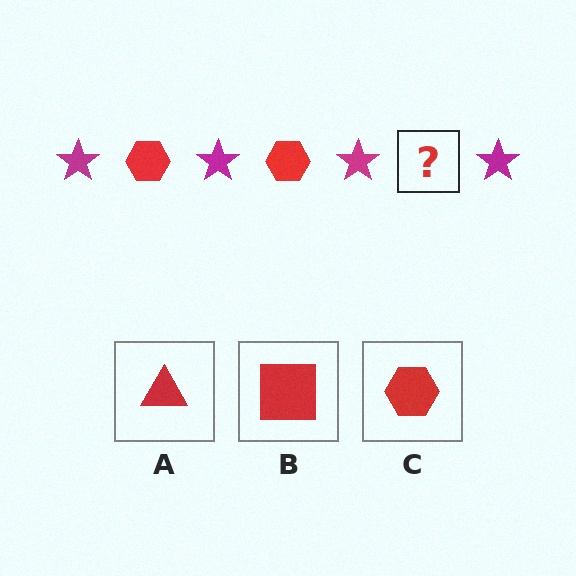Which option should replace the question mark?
Option C.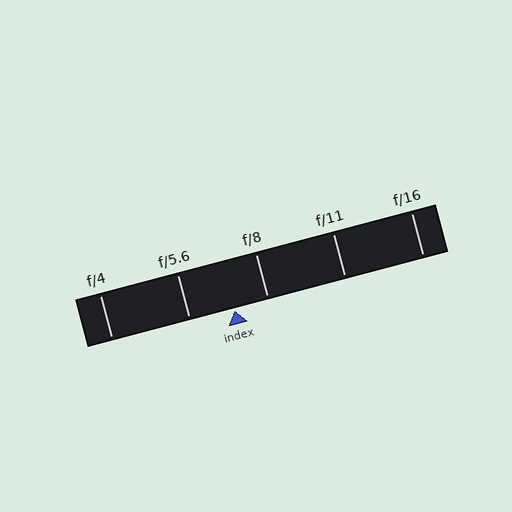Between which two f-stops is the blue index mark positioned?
The index mark is between f/5.6 and f/8.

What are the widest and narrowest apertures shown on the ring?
The widest aperture shown is f/4 and the narrowest is f/16.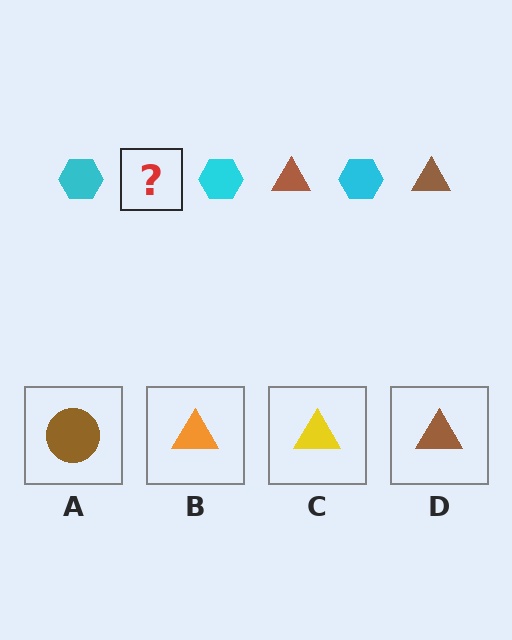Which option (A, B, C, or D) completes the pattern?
D.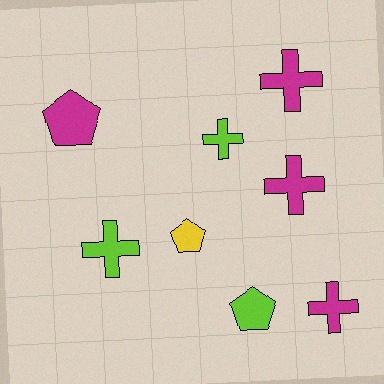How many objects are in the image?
There are 8 objects.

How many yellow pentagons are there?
There is 1 yellow pentagon.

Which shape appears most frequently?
Cross, with 5 objects.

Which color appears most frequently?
Magenta, with 4 objects.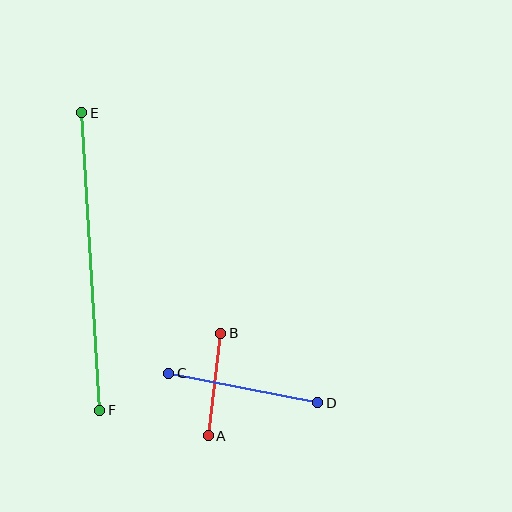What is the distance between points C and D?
The distance is approximately 152 pixels.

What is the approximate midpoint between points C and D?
The midpoint is at approximately (243, 388) pixels.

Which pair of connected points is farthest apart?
Points E and F are farthest apart.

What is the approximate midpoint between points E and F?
The midpoint is at approximately (91, 261) pixels.